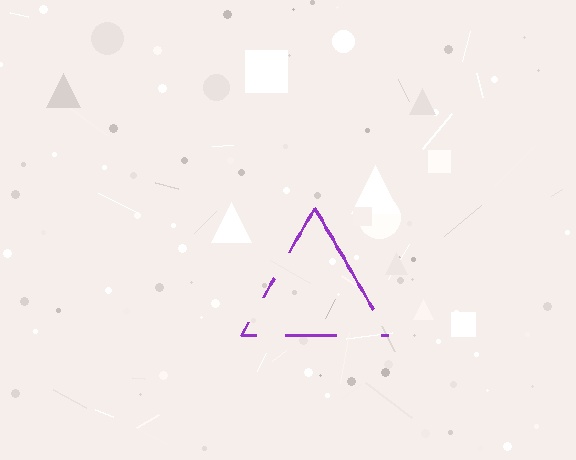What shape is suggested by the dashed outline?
The dashed outline suggests a triangle.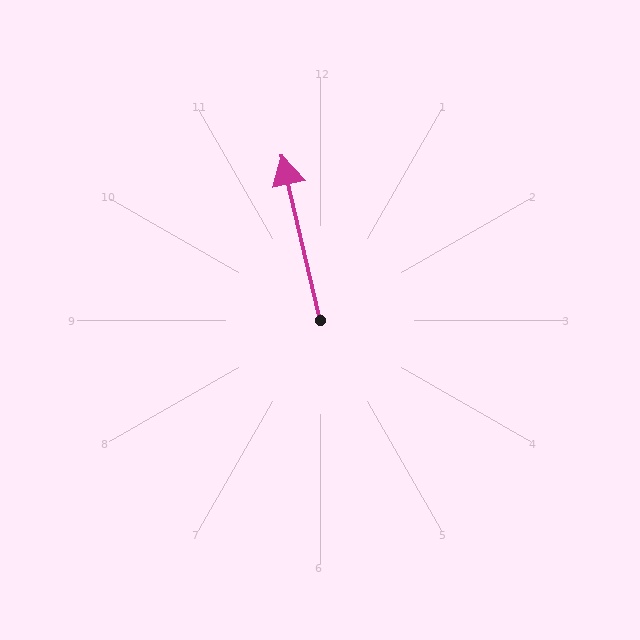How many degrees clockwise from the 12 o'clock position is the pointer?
Approximately 347 degrees.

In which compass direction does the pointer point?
North.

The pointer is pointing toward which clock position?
Roughly 12 o'clock.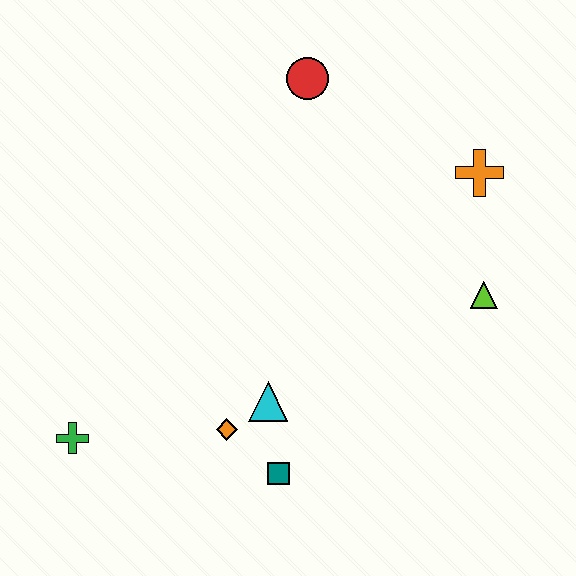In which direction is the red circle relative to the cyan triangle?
The red circle is above the cyan triangle.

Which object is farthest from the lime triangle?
The green cross is farthest from the lime triangle.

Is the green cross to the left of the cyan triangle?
Yes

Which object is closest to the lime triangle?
The orange cross is closest to the lime triangle.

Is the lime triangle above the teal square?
Yes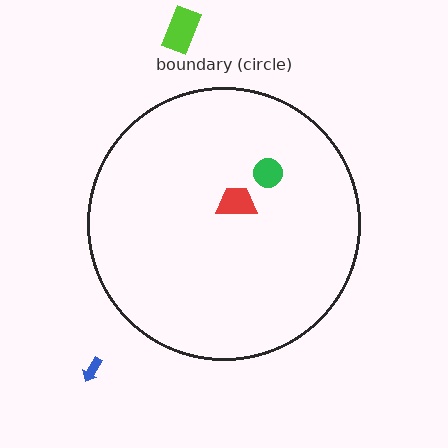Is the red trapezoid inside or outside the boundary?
Inside.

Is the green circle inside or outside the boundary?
Inside.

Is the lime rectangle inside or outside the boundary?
Outside.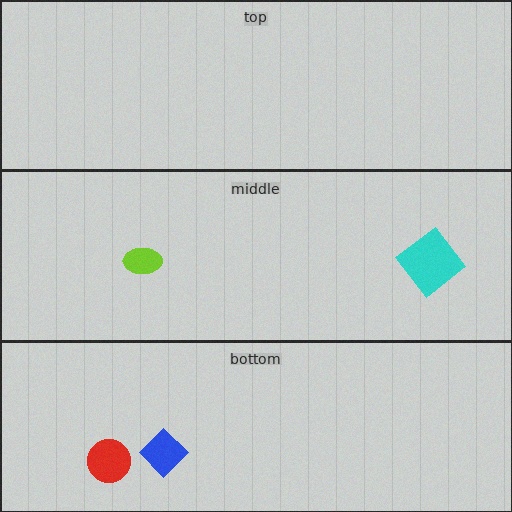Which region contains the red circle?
The bottom region.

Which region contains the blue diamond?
The bottom region.